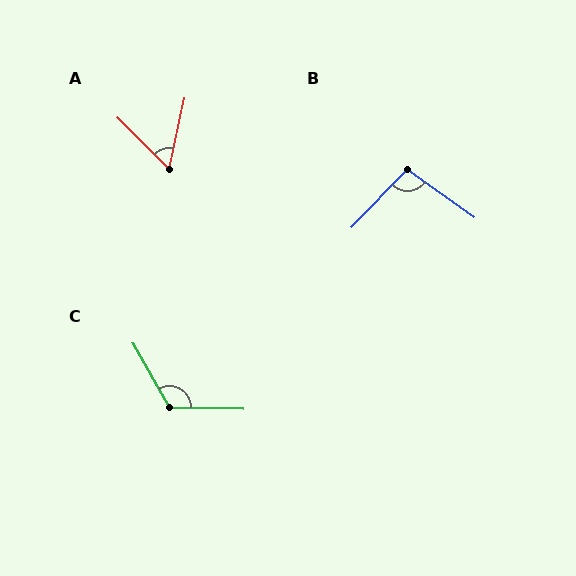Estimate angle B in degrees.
Approximately 99 degrees.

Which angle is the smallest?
A, at approximately 57 degrees.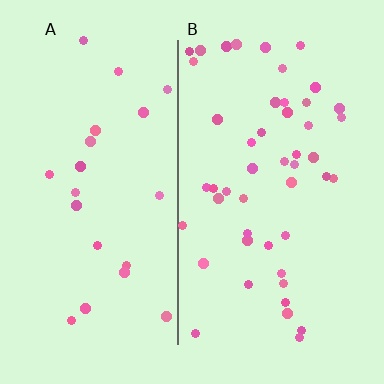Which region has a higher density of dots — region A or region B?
B (the right).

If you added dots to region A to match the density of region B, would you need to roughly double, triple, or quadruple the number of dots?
Approximately double.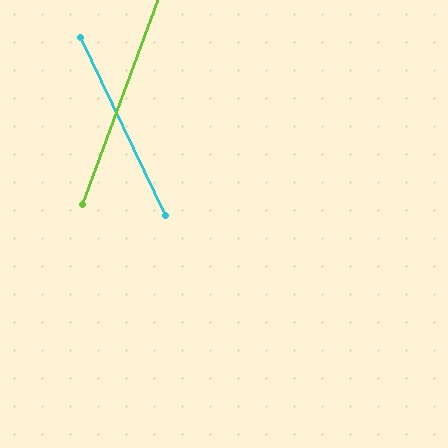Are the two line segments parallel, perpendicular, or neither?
Neither parallel nor perpendicular — they differ by about 46°.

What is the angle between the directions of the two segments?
Approximately 46 degrees.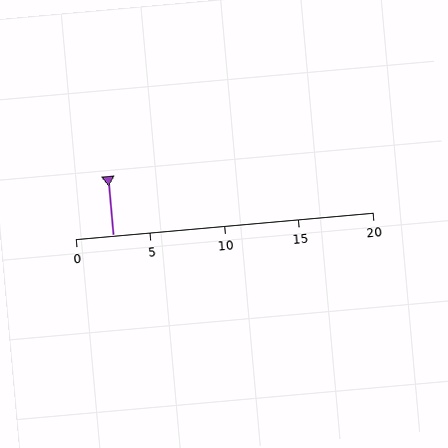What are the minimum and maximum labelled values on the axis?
The axis runs from 0 to 20.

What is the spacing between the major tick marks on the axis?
The major ticks are spaced 5 apart.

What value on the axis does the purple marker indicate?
The marker indicates approximately 2.5.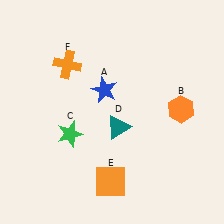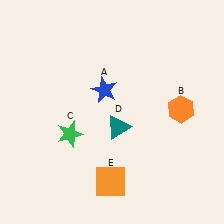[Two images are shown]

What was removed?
The orange cross (F) was removed in Image 2.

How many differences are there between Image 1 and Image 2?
There is 1 difference between the two images.